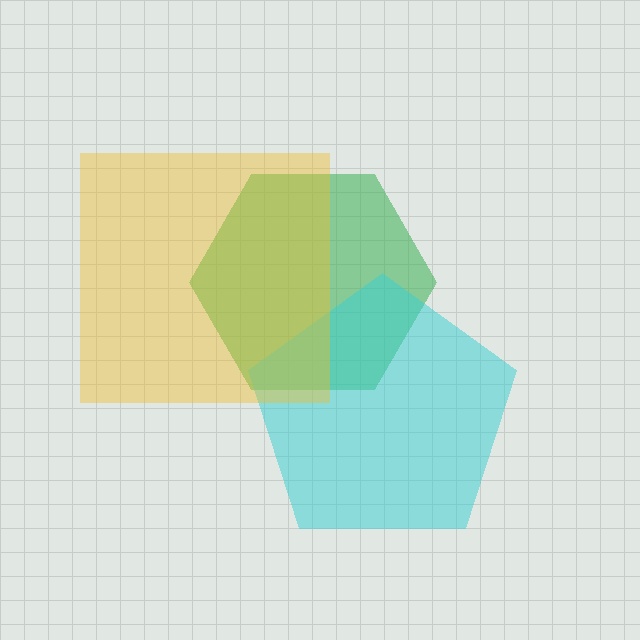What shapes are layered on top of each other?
The layered shapes are: a green hexagon, a cyan pentagon, a yellow square.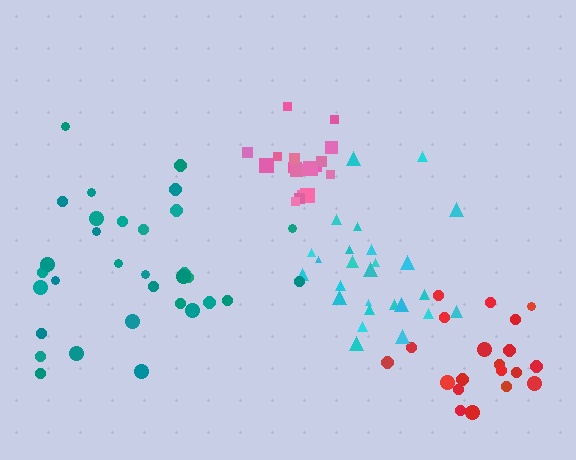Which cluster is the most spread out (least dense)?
Teal.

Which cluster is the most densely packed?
Pink.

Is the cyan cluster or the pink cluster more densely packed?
Pink.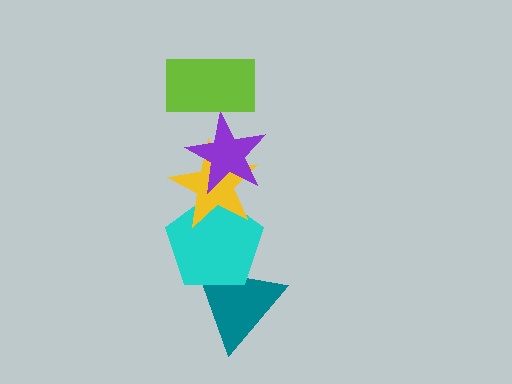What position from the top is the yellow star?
The yellow star is 3rd from the top.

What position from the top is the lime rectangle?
The lime rectangle is 1st from the top.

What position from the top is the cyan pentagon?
The cyan pentagon is 4th from the top.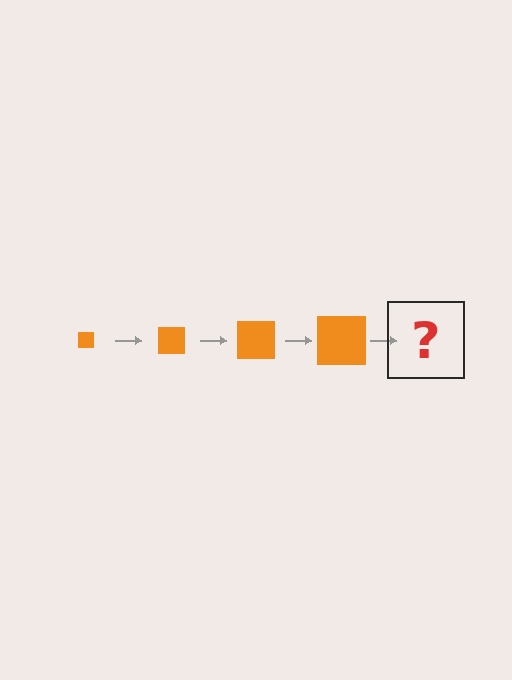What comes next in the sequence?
The next element should be an orange square, larger than the previous one.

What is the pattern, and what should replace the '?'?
The pattern is that the square gets progressively larger each step. The '?' should be an orange square, larger than the previous one.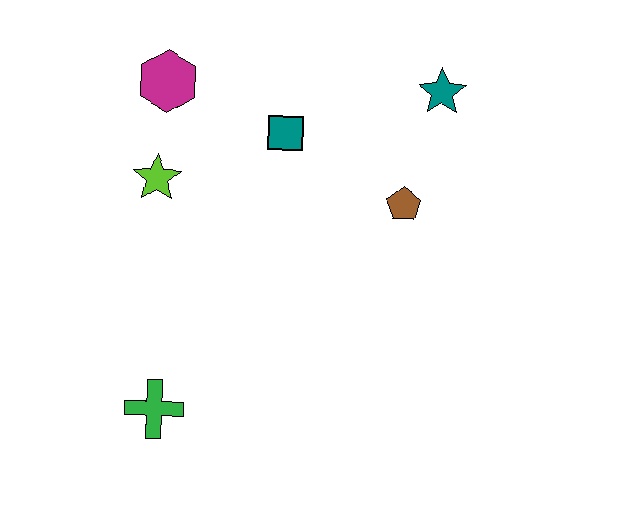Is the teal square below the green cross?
No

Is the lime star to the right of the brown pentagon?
No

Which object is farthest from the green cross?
The teal star is farthest from the green cross.